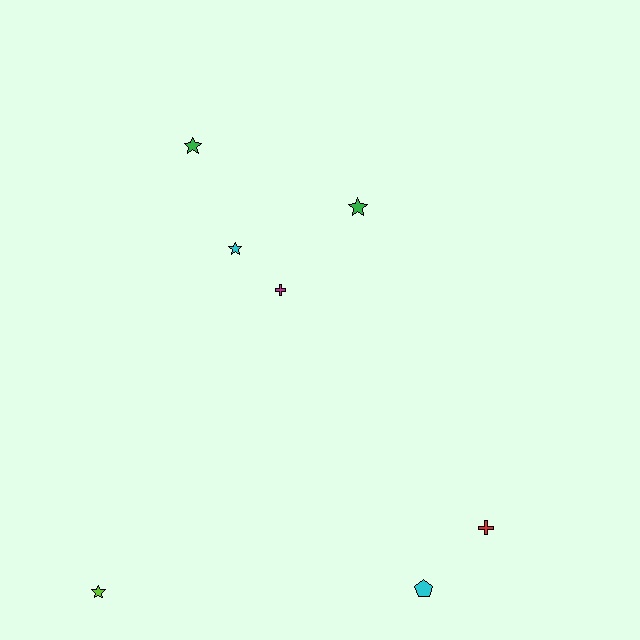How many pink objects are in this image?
There are no pink objects.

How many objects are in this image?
There are 7 objects.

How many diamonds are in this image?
There are no diamonds.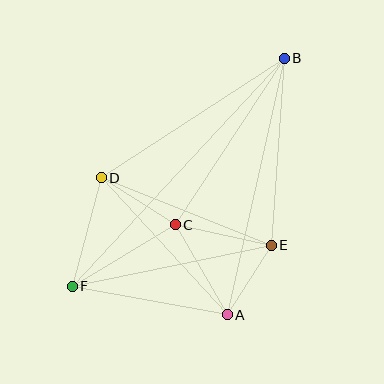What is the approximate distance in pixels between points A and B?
The distance between A and B is approximately 263 pixels.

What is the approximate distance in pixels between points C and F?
The distance between C and F is approximately 120 pixels.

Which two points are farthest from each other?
Points B and F are farthest from each other.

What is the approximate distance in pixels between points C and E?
The distance between C and E is approximately 98 pixels.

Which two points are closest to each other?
Points A and E are closest to each other.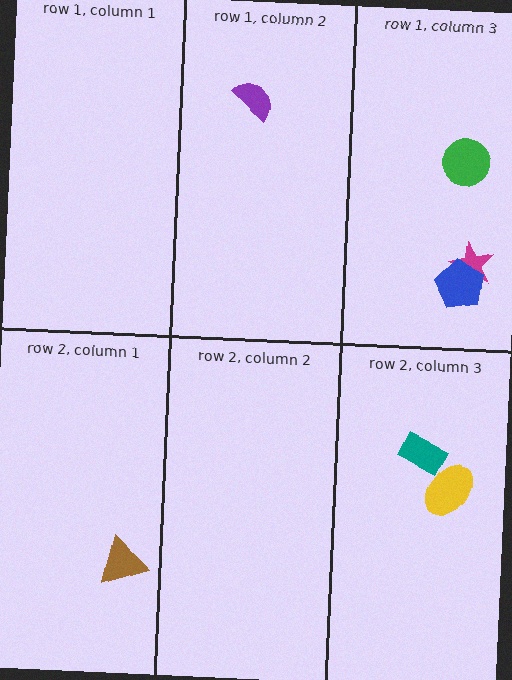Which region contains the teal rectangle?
The row 2, column 3 region.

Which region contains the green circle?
The row 1, column 3 region.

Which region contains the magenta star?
The row 1, column 3 region.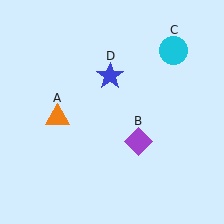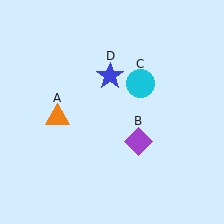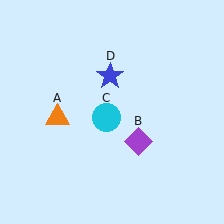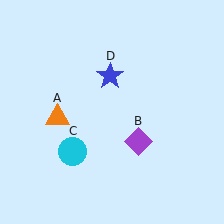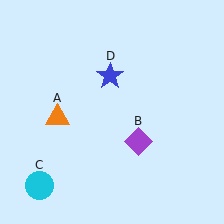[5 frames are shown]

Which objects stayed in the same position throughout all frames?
Orange triangle (object A) and purple diamond (object B) and blue star (object D) remained stationary.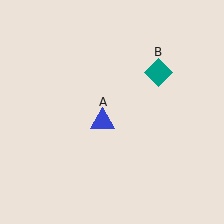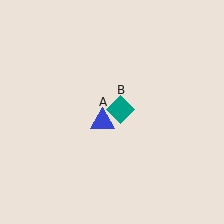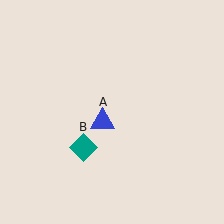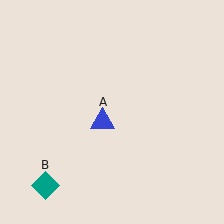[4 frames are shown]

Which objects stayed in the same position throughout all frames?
Blue triangle (object A) remained stationary.